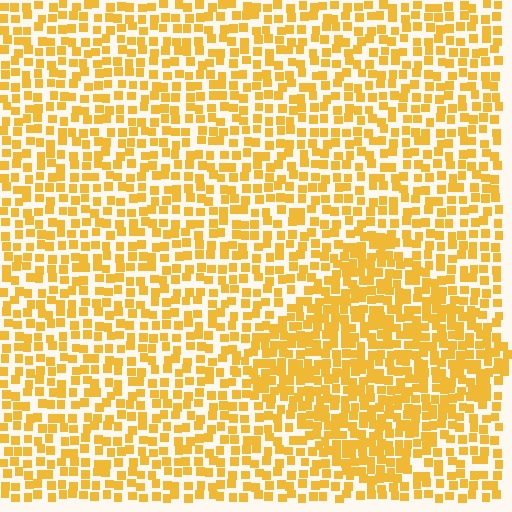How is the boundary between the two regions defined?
The boundary is defined by a change in element density (approximately 1.6x ratio). All elements are the same color, size, and shape.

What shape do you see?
I see a diamond.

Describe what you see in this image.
The image contains small yellow elements arranged at two different densities. A diamond-shaped region is visible where the elements are more densely packed than the surrounding area.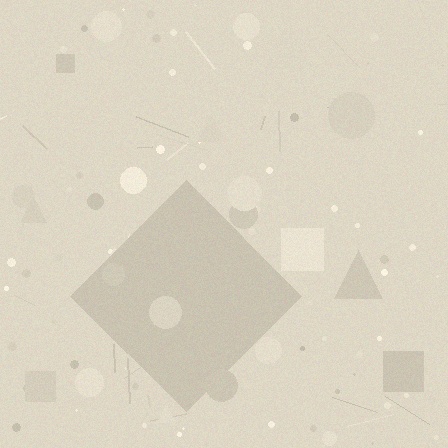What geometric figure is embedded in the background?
A diamond is embedded in the background.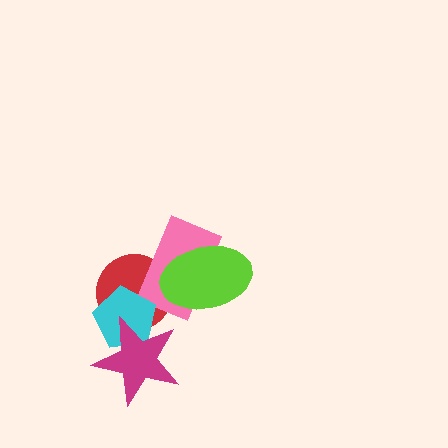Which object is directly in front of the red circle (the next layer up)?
The pink rectangle is directly in front of the red circle.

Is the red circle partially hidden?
Yes, it is partially covered by another shape.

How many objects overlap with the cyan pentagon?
2 objects overlap with the cyan pentagon.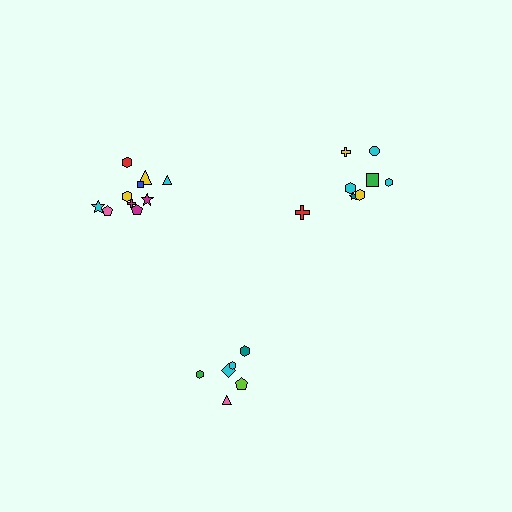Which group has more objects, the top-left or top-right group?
The top-left group.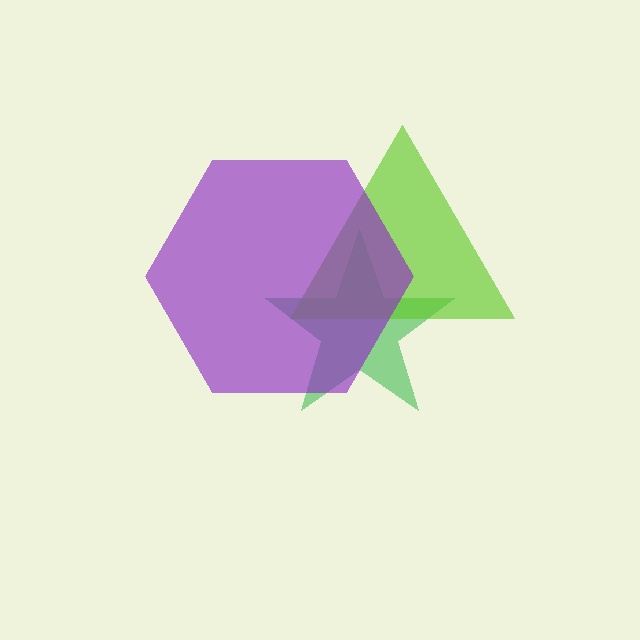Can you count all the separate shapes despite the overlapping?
Yes, there are 3 separate shapes.